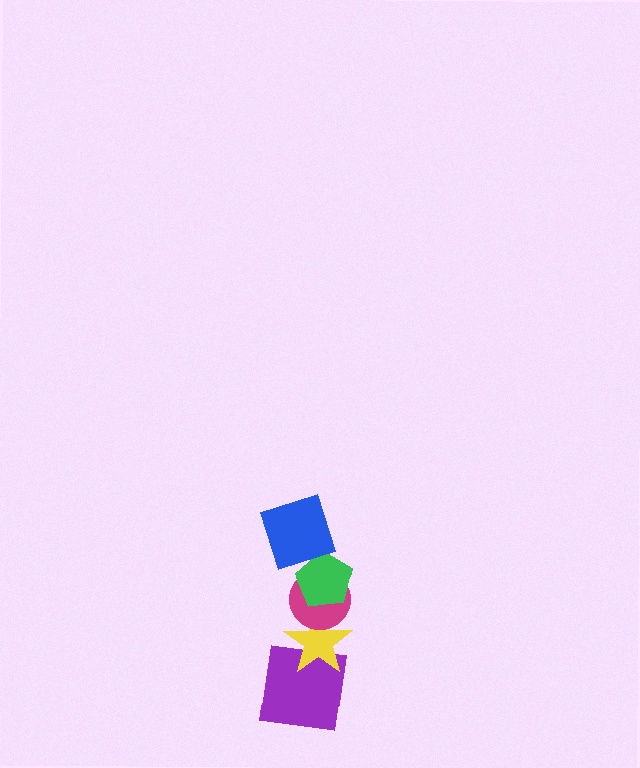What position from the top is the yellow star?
The yellow star is 4th from the top.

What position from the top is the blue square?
The blue square is 1st from the top.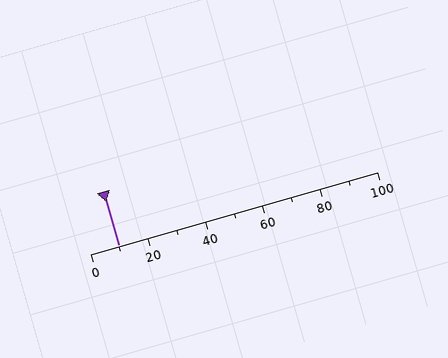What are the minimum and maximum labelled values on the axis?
The axis runs from 0 to 100.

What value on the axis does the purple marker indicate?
The marker indicates approximately 10.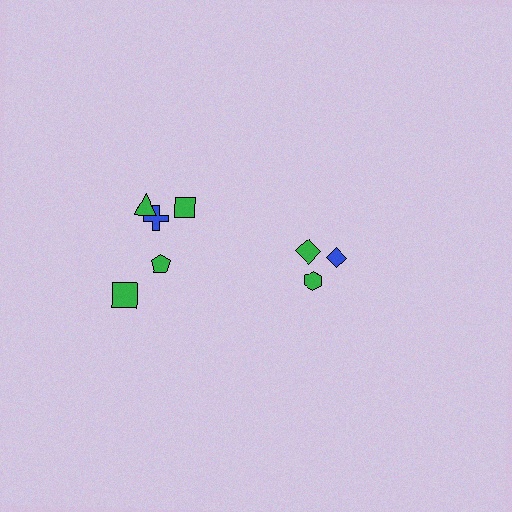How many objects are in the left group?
There are 5 objects.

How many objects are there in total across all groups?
There are 8 objects.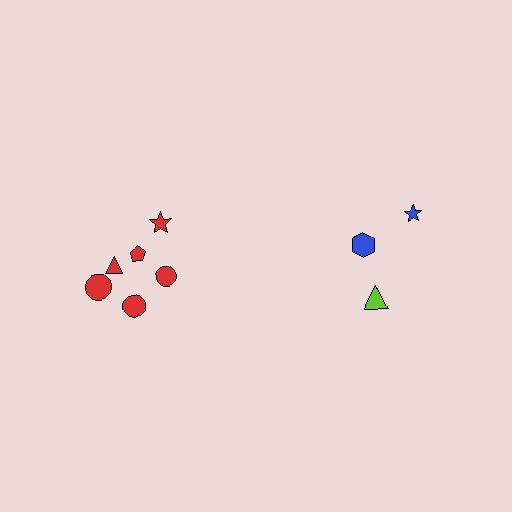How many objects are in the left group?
There are 6 objects.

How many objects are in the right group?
There are 3 objects.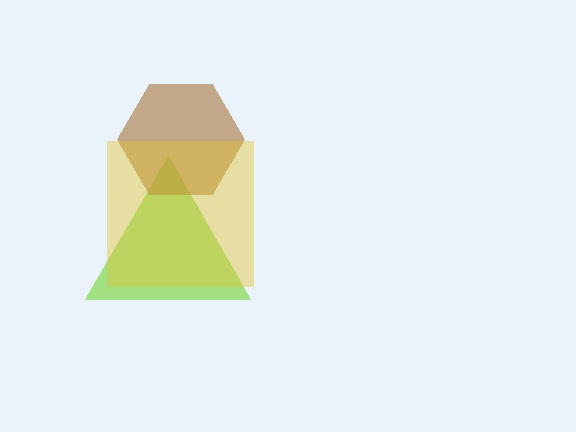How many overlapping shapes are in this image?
There are 3 overlapping shapes in the image.